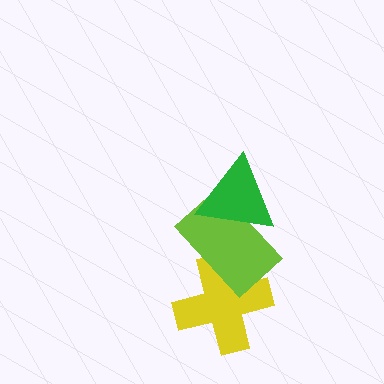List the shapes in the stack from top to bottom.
From top to bottom: the green triangle, the lime rectangle, the yellow cross.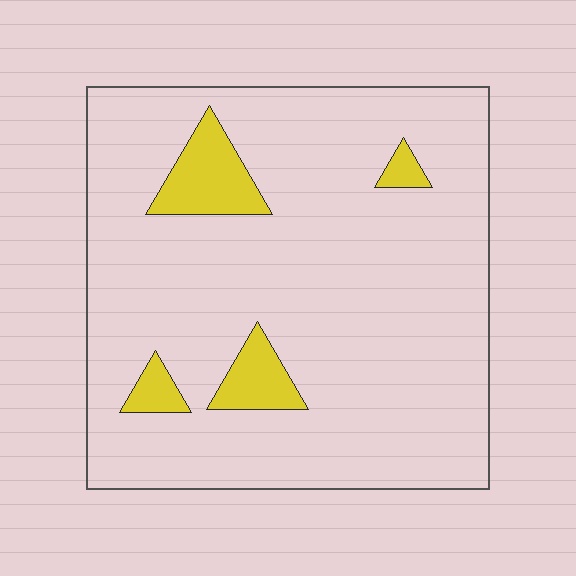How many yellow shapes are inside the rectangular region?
4.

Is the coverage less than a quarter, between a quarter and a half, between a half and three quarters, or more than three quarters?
Less than a quarter.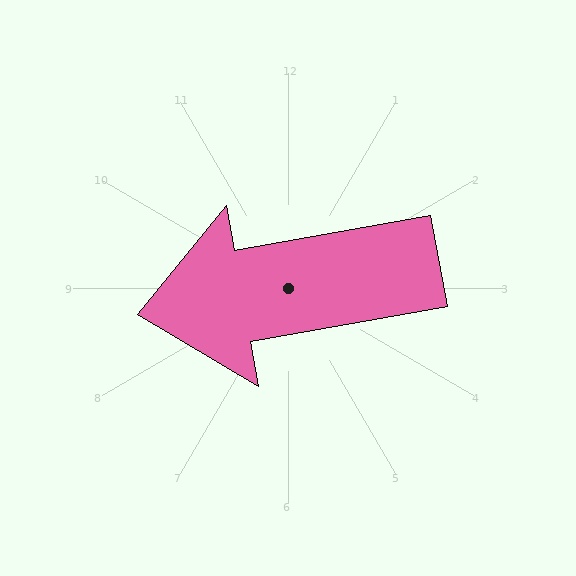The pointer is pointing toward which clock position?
Roughly 9 o'clock.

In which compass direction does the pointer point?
West.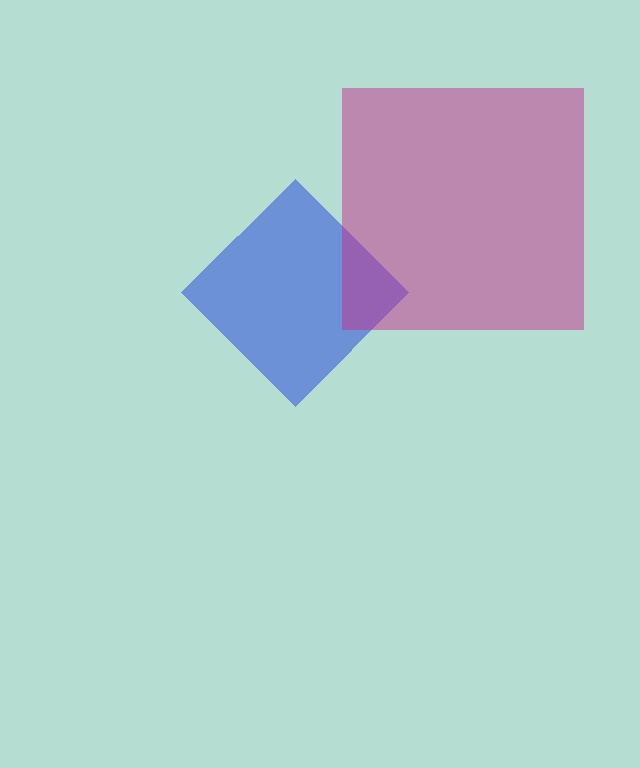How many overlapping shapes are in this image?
There are 2 overlapping shapes in the image.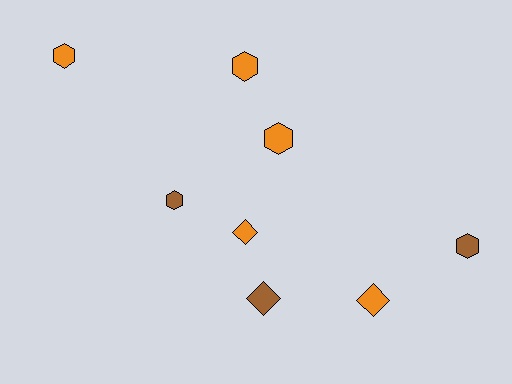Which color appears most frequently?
Orange, with 5 objects.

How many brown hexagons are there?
There are 2 brown hexagons.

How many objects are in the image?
There are 8 objects.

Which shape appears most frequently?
Hexagon, with 5 objects.